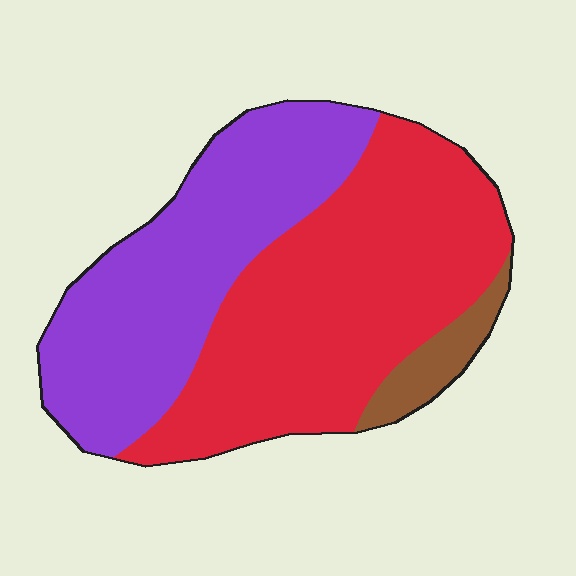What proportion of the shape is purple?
Purple covers roughly 40% of the shape.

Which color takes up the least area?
Brown, at roughly 5%.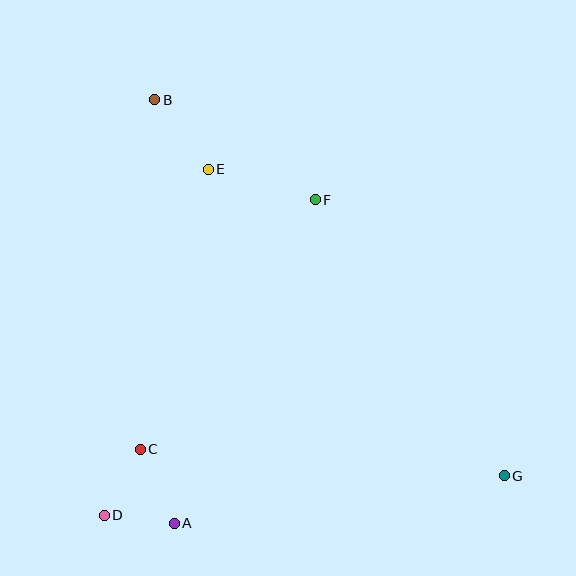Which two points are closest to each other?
Points A and D are closest to each other.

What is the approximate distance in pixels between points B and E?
The distance between B and E is approximately 88 pixels.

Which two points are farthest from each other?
Points B and G are farthest from each other.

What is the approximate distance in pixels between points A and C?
The distance between A and C is approximately 81 pixels.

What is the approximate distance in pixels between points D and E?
The distance between D and E is approximately 361 pixels.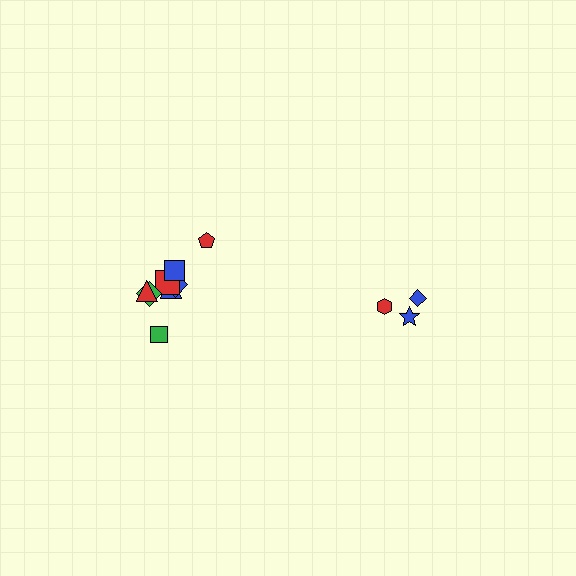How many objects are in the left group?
There are 8 objects.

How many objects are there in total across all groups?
There are 11 objects.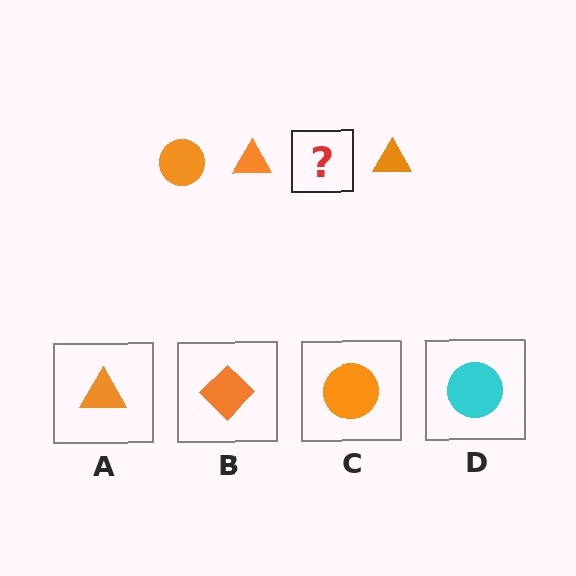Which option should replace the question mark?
Option C.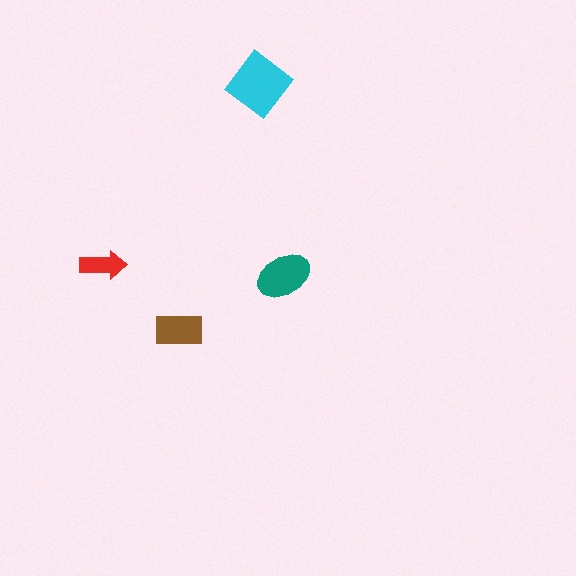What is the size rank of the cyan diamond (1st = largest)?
1st.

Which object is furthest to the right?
The teal ellipse is rightmost.